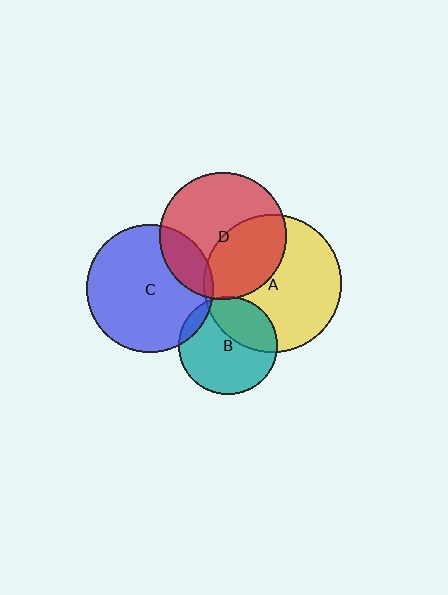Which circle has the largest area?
Circle A (yellow).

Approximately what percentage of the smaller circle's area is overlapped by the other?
Approximately 5%.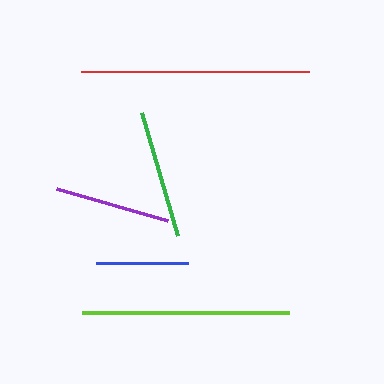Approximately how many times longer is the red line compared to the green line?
The red line is approximately 1.8 times the length of the green line.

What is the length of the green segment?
The green segment is approximately 128 pixels long.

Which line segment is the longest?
The red line is the longest at approximately 229 pixels.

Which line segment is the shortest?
The blue line is the shortest at approximately 92 pixels.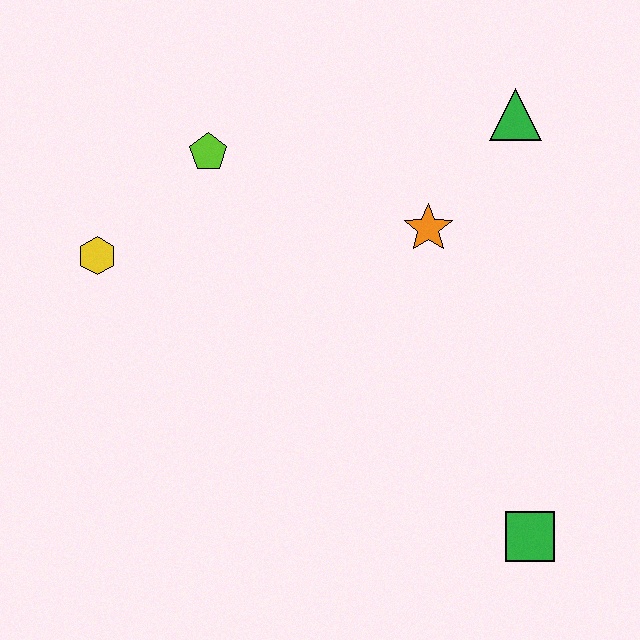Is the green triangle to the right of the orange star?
Yes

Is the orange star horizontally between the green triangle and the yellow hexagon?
Yes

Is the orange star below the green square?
No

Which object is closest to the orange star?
The green triangle is closest to the orange star.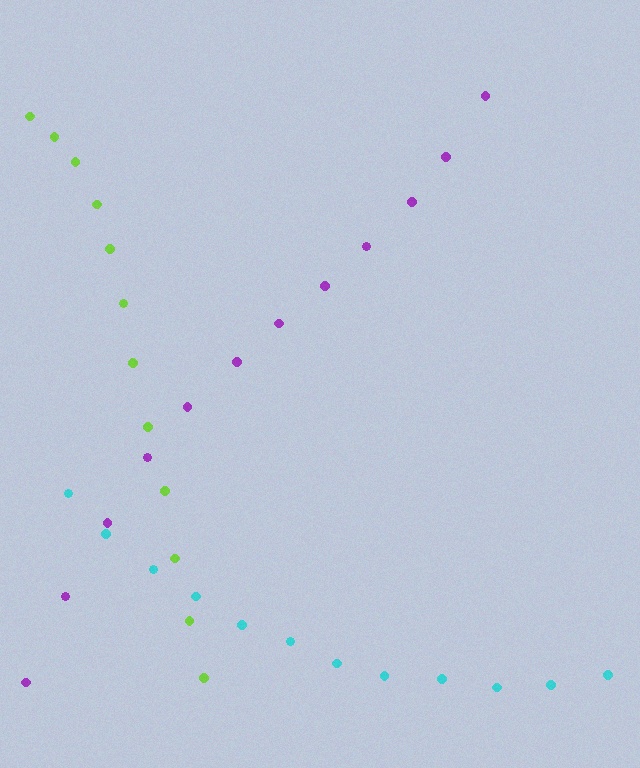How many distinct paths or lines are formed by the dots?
There are 3 distinct paths.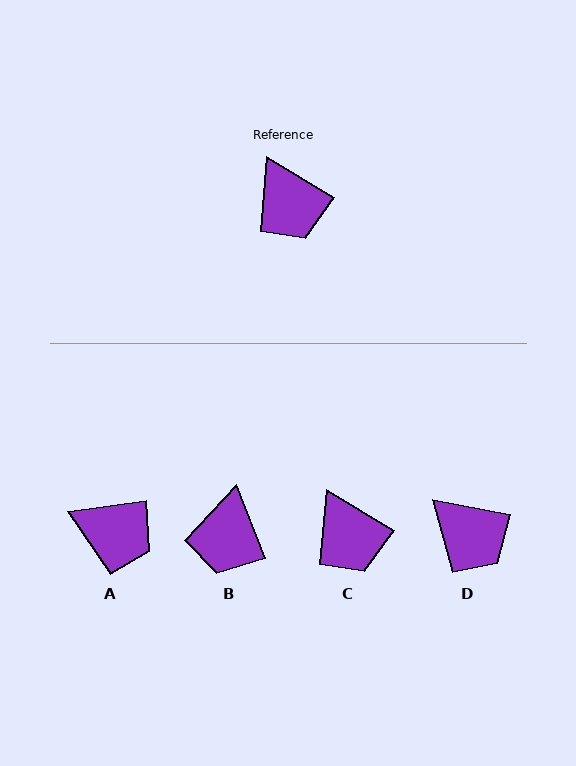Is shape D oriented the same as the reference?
No, it is off by about 20 degrees.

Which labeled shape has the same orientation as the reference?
C.